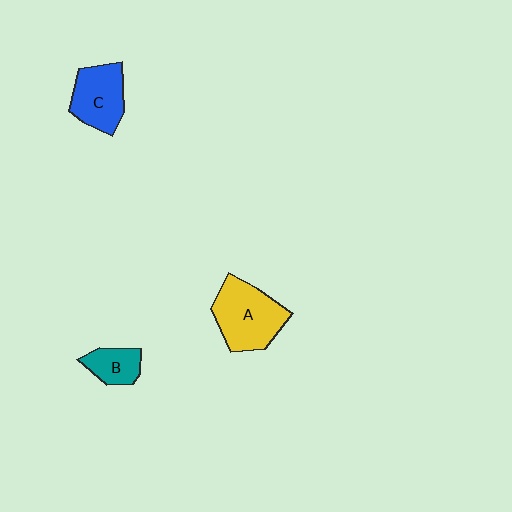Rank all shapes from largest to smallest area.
From largest to smallest: A (yellow), C (blue), B (teal).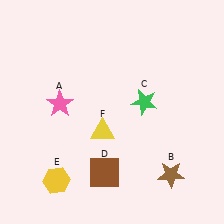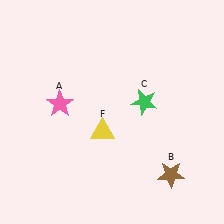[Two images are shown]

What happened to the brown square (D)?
The brown square (D) was removed in Image 2. It was in the bottom-left area of Image 1.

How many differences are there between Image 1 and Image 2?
There are 2 differences between the two images.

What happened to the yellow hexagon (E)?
The yellow hexagon (E) was removed in Image 2. It was in the bottom-left area of Image 1.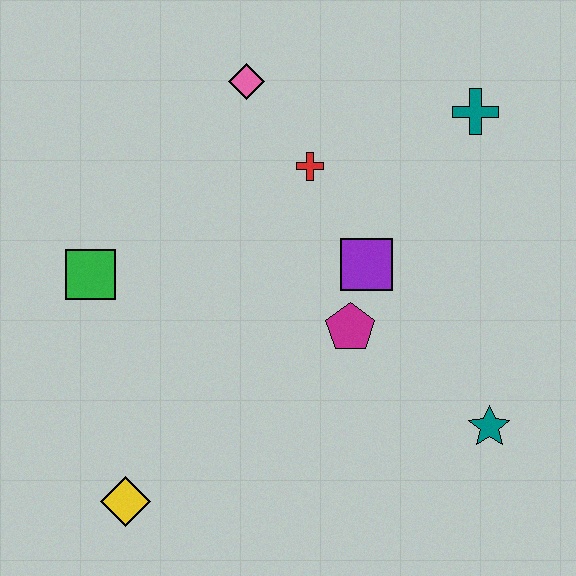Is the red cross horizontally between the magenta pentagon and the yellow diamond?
Yes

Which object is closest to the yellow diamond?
The green square is closest to the yellow diamond.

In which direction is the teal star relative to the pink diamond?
The teal star is below the pink diamond.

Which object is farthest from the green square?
The teal star is farthest from the green square.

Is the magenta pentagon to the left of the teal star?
Yes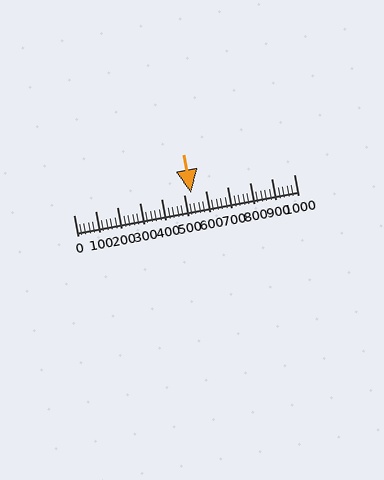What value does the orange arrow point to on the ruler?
The orange arrow points to approximately 533.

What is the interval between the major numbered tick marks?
The major tick marks are spaced 100 units apart.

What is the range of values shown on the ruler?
The ruler shows values from 0 to 1000.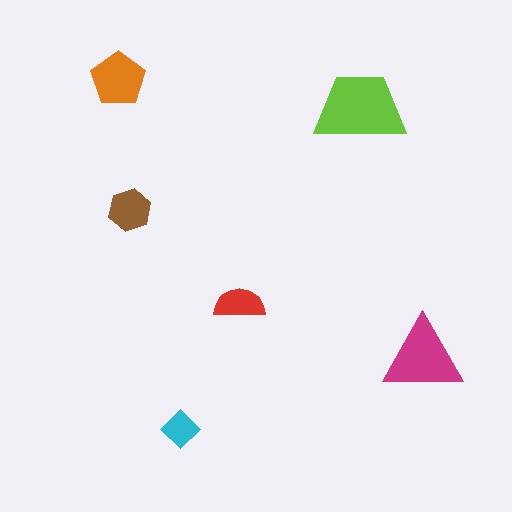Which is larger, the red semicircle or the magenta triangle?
The magenta triangle.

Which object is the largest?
The lime trapezoid.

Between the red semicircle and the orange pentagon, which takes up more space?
The orange pentagon.